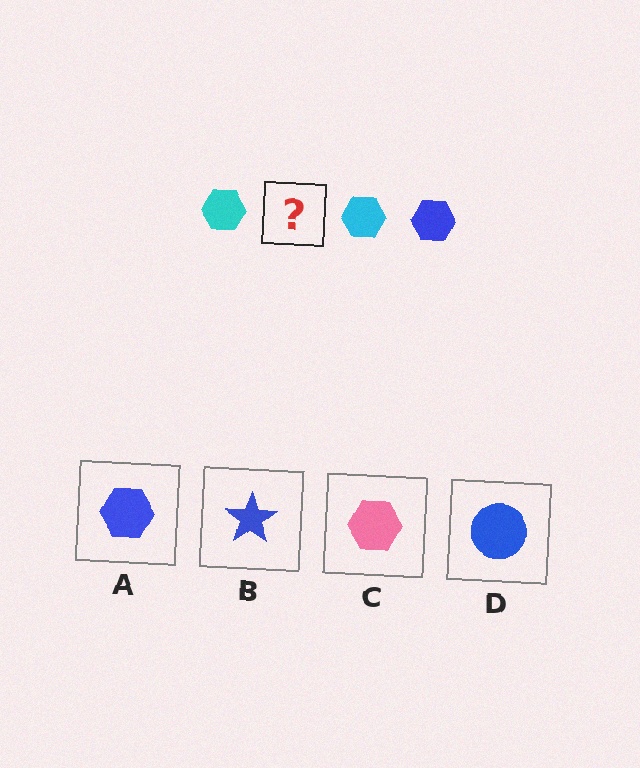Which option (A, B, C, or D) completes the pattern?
A.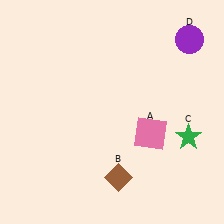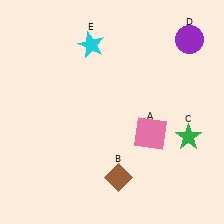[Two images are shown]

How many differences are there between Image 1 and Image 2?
There is 1 difference between the two images.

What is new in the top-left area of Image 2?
A cyan star (E) was added in the top-left area of Image 2.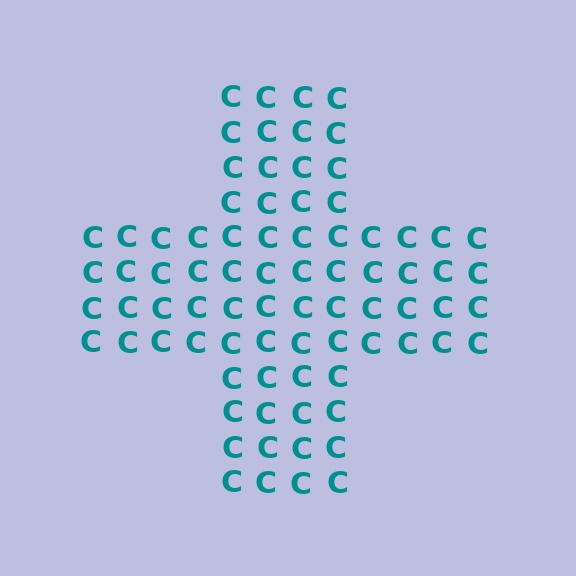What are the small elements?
The small elements are letter C's.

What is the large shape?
The large shape is a cross.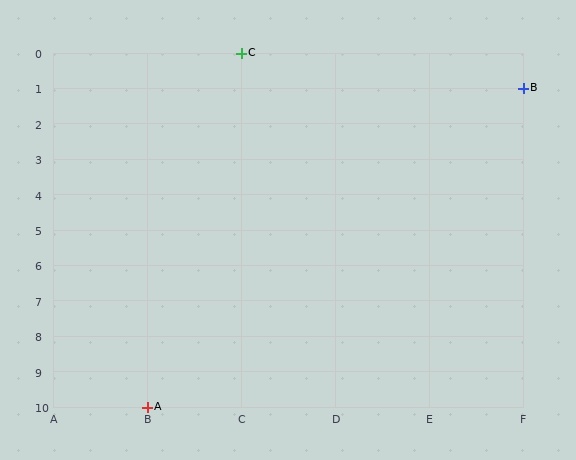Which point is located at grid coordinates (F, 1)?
Point B is at (F, 1).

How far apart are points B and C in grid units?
Points B and C are 3 columns and 1 row apart (about 3.2 grid units diagonally).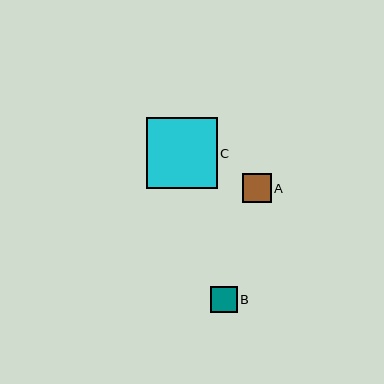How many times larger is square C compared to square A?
Square C is approximately 2.4 times the size of square A.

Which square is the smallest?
Square B is the smallest with a size of approximately 27 pixels.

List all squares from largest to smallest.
From largest to smallest: C, A, B.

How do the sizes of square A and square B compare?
Square A and square B are approximately the same size.